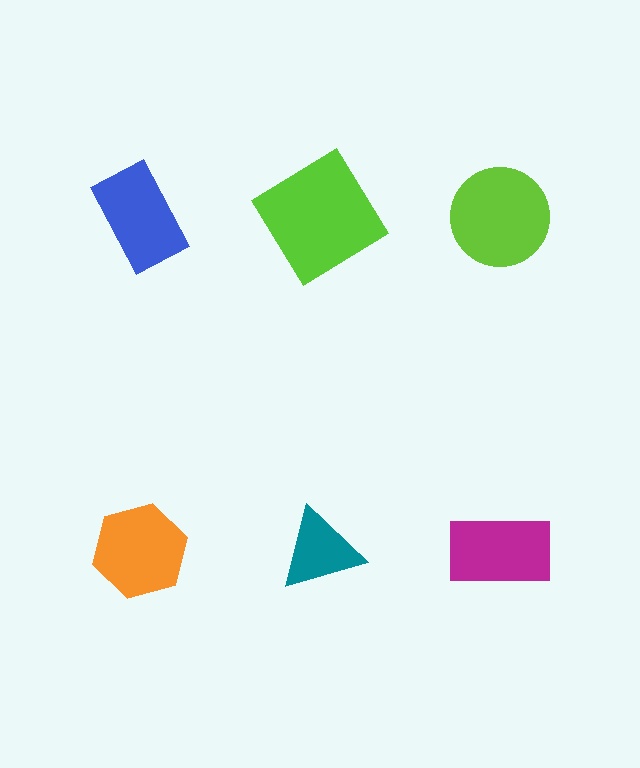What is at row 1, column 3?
A lime circle.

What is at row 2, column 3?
A magenta rectangle.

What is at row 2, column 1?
An orange hexagon.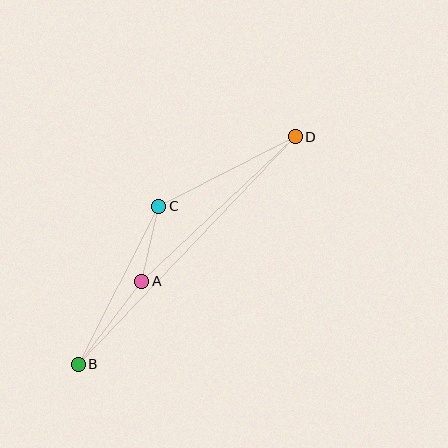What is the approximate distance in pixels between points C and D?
The distance between C and D is approximately 153 pixels.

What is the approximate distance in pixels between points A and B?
The distance between A and B is approximately 105 pixels.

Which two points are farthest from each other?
Points B and D are farthest from each other.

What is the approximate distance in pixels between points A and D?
The distance between A and D is approximately 211 pixels.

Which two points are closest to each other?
Points A and C are closest to each other.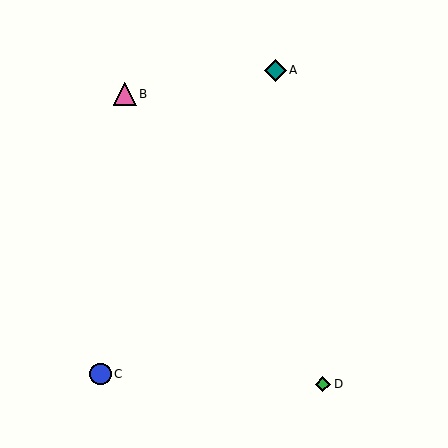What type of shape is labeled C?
Shape C is a blue circle.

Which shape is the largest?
The pink triangle (labeled B) is the largest.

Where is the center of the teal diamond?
The center of the teal diamond is at (275, 70).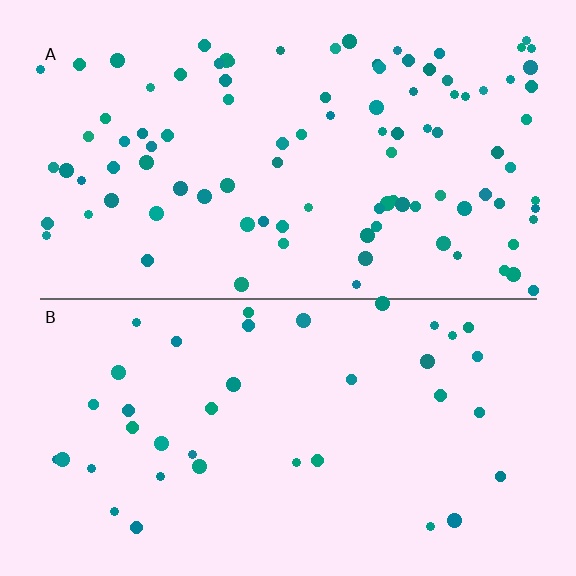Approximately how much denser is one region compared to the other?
Approximately 2.5× — region A over region B.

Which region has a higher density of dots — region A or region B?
A (the top).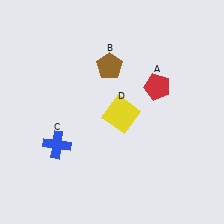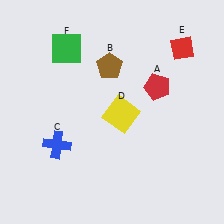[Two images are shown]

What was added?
A red diamond (E), a green square (F) were added in Image 2.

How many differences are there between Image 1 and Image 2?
There are 2 differences between the two images.